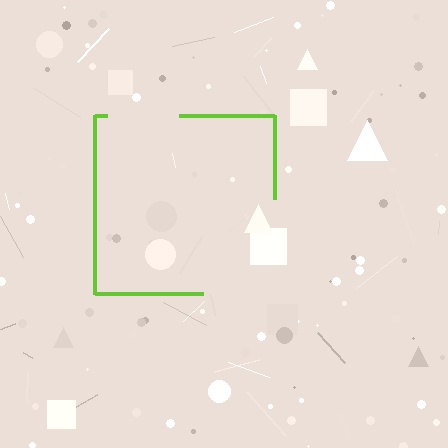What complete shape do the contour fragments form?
The contour fragments form a square.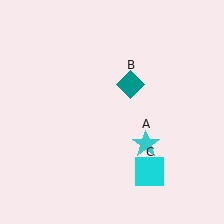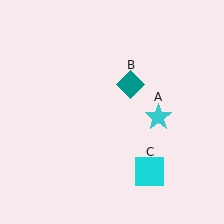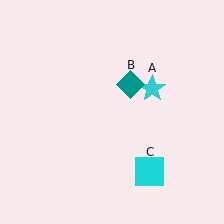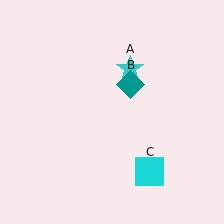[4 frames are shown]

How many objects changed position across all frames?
1 object changed position: cyan star (object A).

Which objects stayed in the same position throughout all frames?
Teal diamond (object B) and cyan square (object C) remained stationary.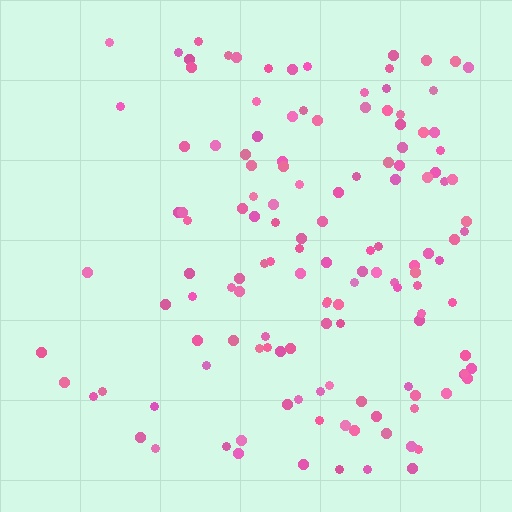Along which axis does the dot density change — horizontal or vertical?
Horizontal.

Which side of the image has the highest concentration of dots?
The right.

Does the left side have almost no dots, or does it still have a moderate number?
Still a moderate number, just noticeably fewer than the right.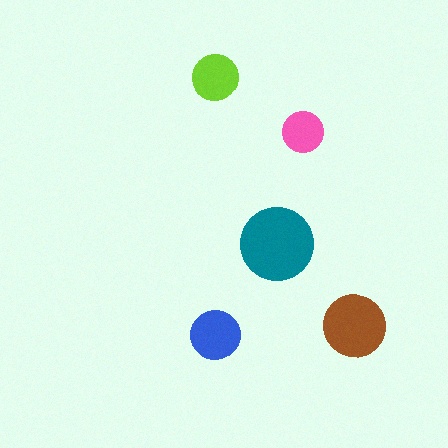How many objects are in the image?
There are 5 objects in the image.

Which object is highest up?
The lime circle is topmost.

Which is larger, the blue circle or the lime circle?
The blue one.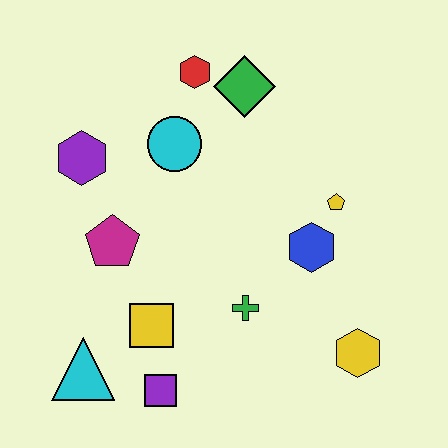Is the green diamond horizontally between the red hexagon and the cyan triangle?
No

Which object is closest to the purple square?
The yellow square is closest to the purple square.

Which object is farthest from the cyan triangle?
The green diamond is farthest from the cyan triangle.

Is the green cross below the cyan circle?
Yes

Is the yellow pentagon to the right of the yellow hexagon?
No